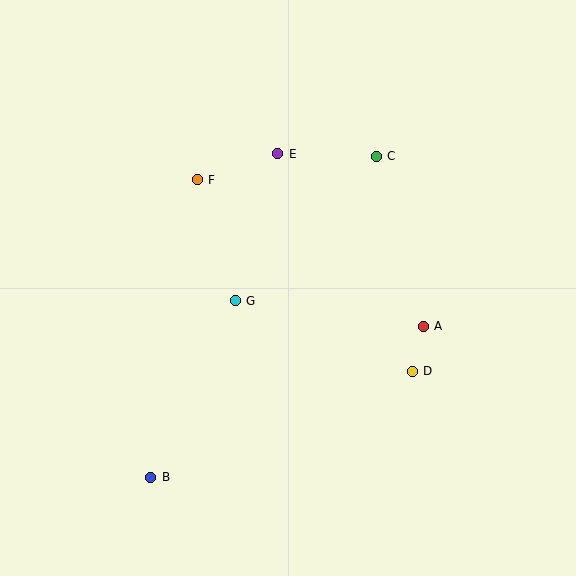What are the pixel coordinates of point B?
Point B is at (151, 477).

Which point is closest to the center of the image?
Point G at (235, 301) is closest to the center.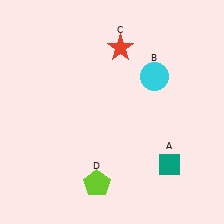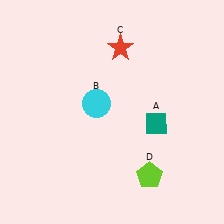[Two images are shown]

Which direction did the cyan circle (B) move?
The cyan circle (B) moved left.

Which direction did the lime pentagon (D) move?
The lime pentagon (D) moved right.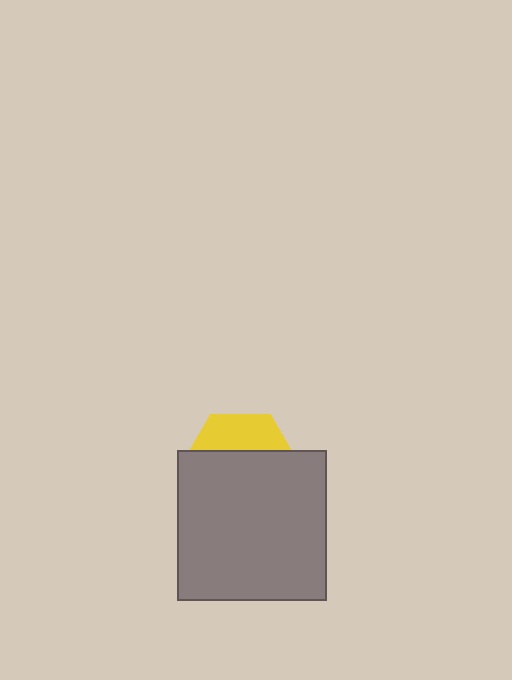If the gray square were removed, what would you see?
You would see the complete yellow hexagon.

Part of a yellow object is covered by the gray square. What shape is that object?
It is a hexagon.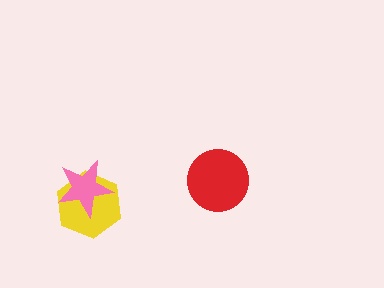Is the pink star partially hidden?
No, no other shape covers it.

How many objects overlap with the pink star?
1 object overlaps with the pink star.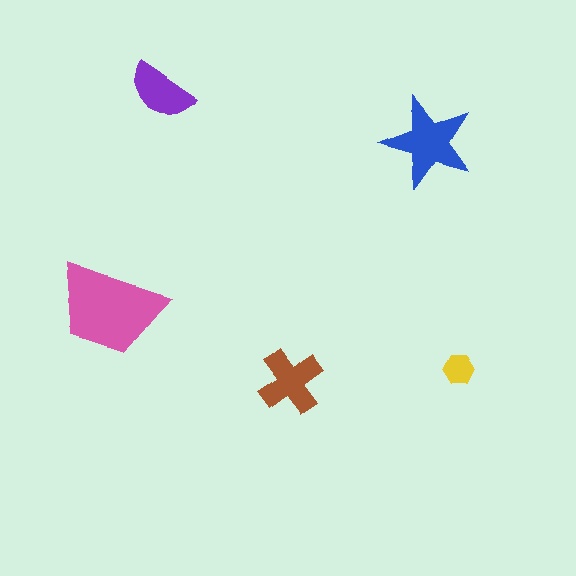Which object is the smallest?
The yellow hexagon.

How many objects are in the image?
There are 5 objects in the image.